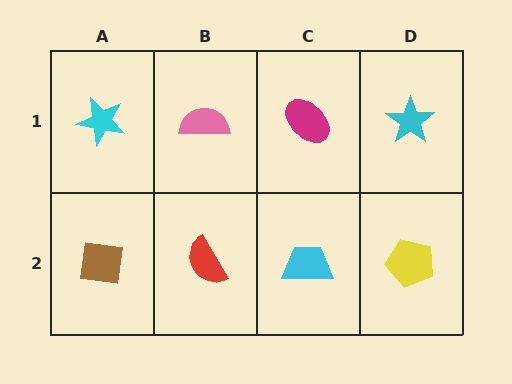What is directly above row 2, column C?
A magenta ellipse.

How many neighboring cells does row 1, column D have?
2.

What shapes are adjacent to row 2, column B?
A pink semicircle (row 1, column B), a brown square (row 2, column A), a cyan trapezoid (row 2, column C).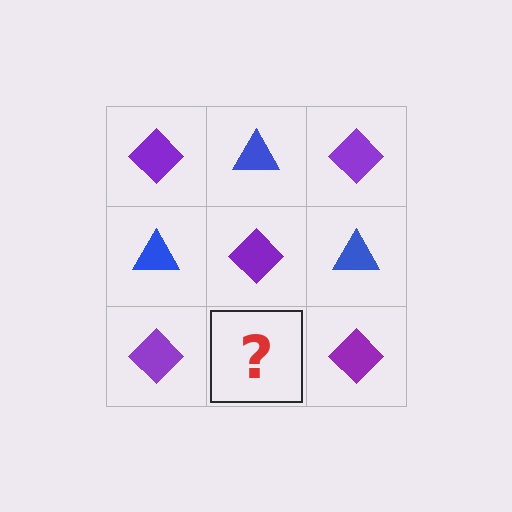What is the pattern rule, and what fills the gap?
The rule is that it alternates purple diamond and blue triangle in a checkerboard pattern. The gap should be filled with a blue triangle.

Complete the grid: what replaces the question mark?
The question mark should be replaced with a blue triangle.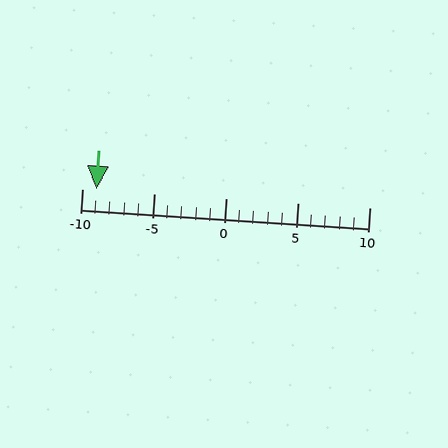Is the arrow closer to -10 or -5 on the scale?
The arrow is closer to -10.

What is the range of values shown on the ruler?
The ruler shows values from -10 to 10.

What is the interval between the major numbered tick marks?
The major tick marks are spaced 5 units apart.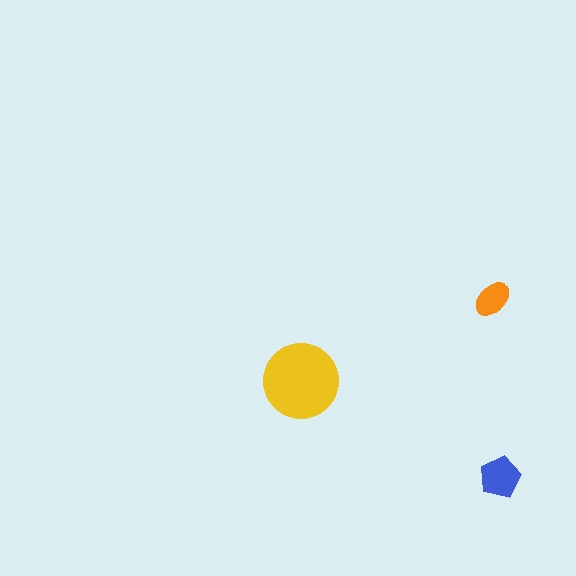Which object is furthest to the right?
The blue pentagon is rightmost.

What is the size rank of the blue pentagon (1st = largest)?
2nd.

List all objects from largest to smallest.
The yellow circle, the blue pentagon, the orange ellipse.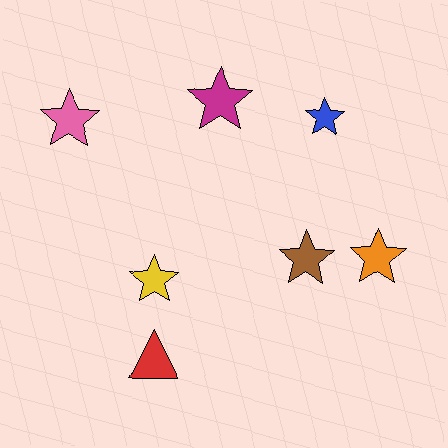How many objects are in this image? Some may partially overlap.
There are 7 objects.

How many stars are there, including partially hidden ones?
There are 6 stars.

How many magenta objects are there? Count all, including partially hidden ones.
There is 1 magenta object.